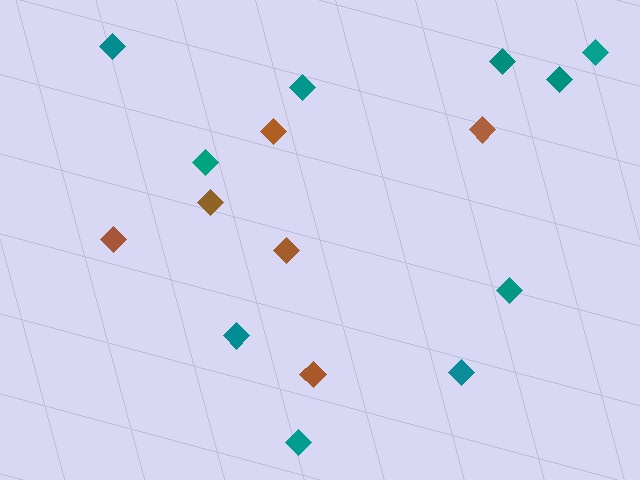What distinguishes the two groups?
There are 2 groups: one group of brown diamonds (6) and one group of teal diamonds (10).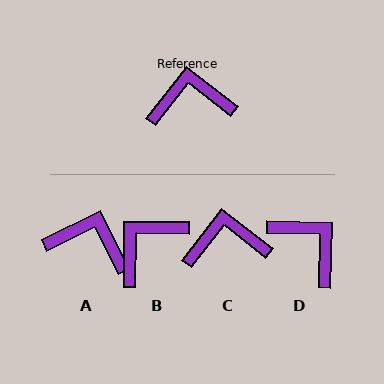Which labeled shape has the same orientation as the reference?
C.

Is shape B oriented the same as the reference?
No, it is off by about 38 degrees.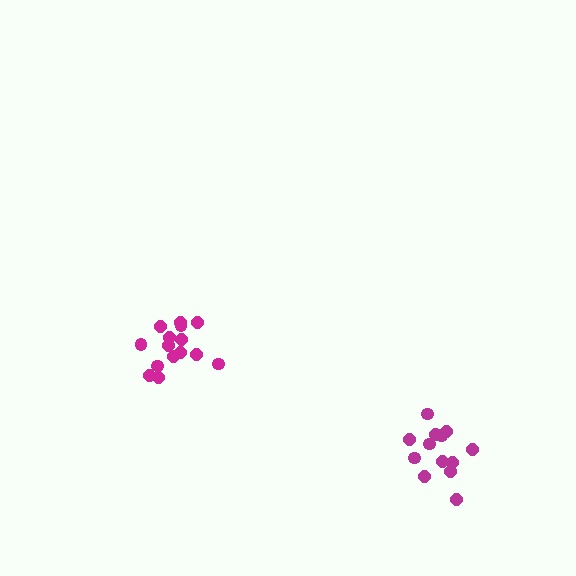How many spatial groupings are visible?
There are 2 spatial groupings.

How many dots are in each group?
Group 1: 15 dots, Group 2: 14 dots (29 total).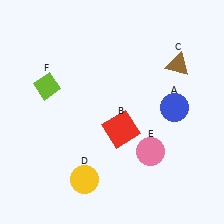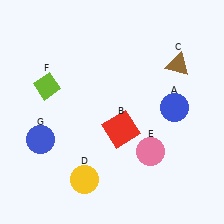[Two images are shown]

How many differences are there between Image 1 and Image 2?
There is 1 difference between the two images.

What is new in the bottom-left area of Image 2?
A blue circle (G) was added in the bottom-left area of Image 2.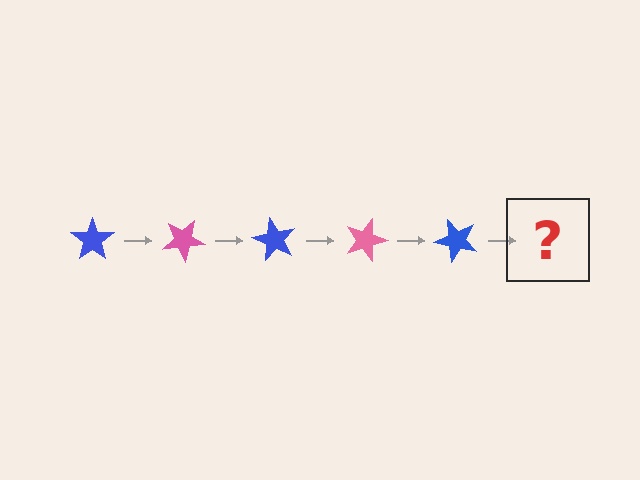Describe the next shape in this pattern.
It should be a pink star, rotated 150 degrees from the start.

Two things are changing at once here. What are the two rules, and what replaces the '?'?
The two rules are that it rotates 30 degrees each step and the color cycles through blue and pink. The '?' should be a pink star, rotated 150 degrees from the start.